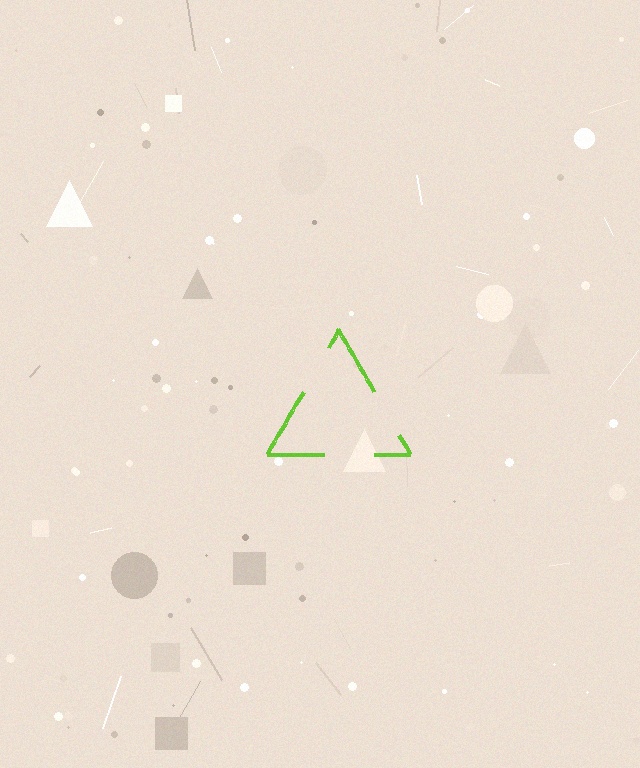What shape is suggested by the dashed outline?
The dashed outline suggests a triangle.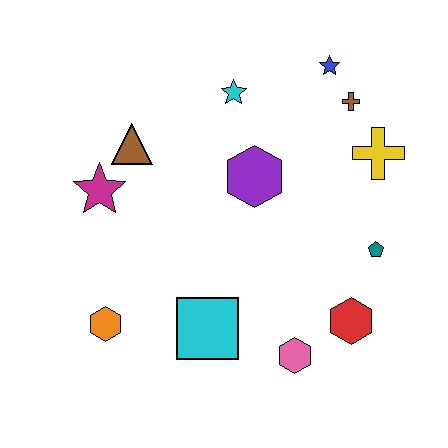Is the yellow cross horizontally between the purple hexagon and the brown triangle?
No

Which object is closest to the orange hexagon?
The cyan square is closest to the orange hexagon.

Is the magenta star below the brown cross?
Yes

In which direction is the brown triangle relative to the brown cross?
The brown triangle is to the left of the brown cross.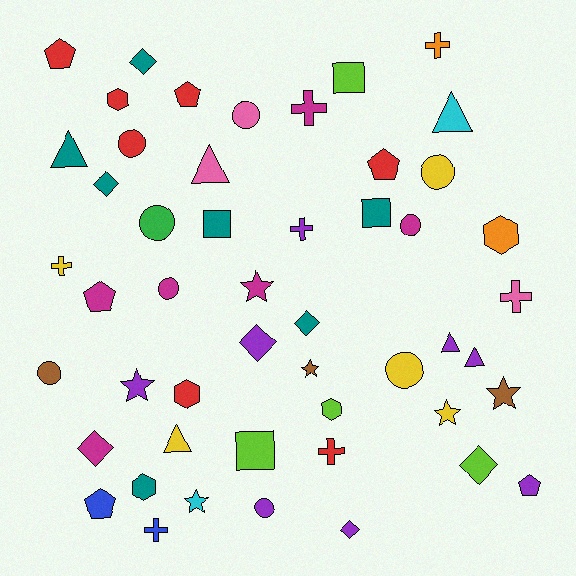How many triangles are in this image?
There are 6 triangles.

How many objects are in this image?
There are 50 objects.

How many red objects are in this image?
There are 7 red objects.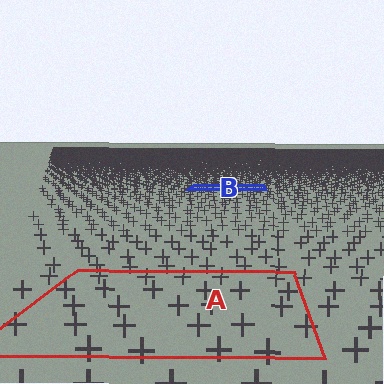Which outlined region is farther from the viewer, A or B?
Region B is farther from the viewer — the texture elements inside it appear smaller and more densely packed.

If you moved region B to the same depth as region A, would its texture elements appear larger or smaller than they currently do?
They would appear larger. At a closer depth, the same texture elements are projected at a bigger on-screen size.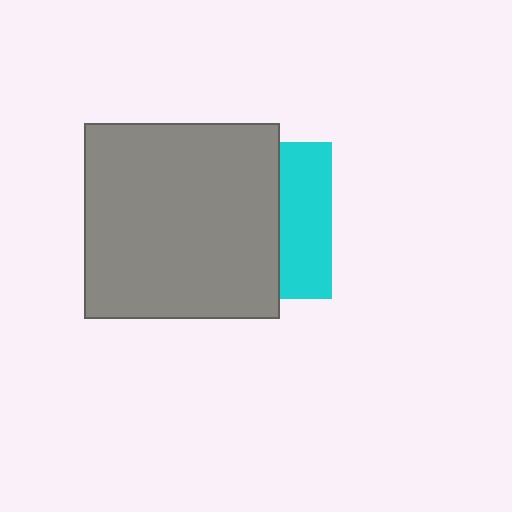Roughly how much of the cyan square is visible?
A small part of it is visible (roughly 33%).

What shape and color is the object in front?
The object in front is a gray square.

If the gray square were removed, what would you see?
You would see the complete cyan square.